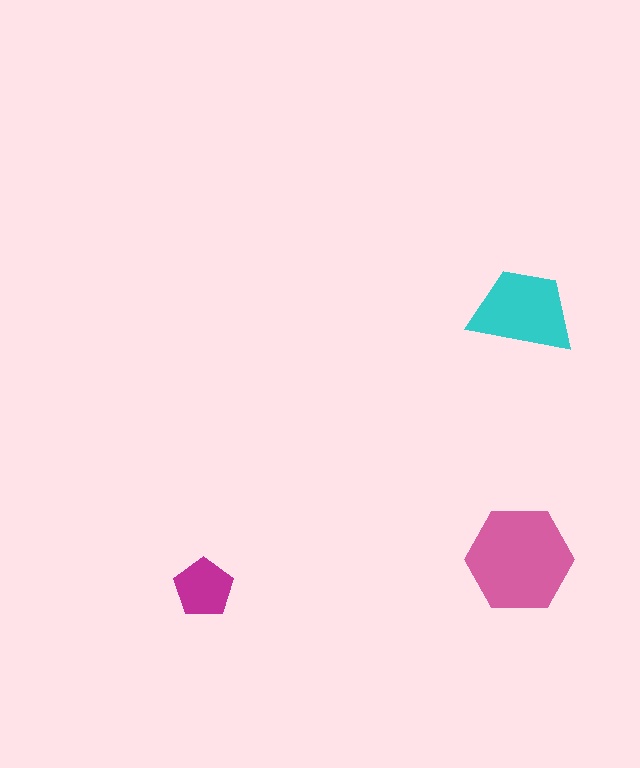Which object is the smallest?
The magenta pentagon.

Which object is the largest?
The pink hexagon.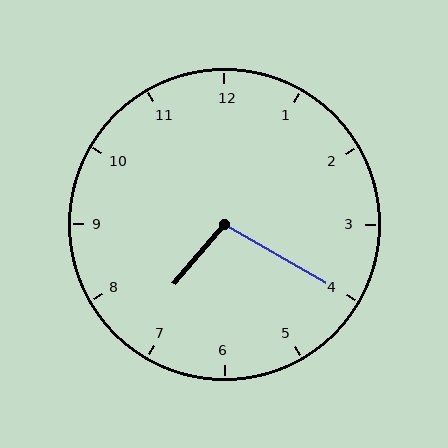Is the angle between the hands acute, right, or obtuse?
It is obtuse.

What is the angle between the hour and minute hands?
Approximately 100 degrees.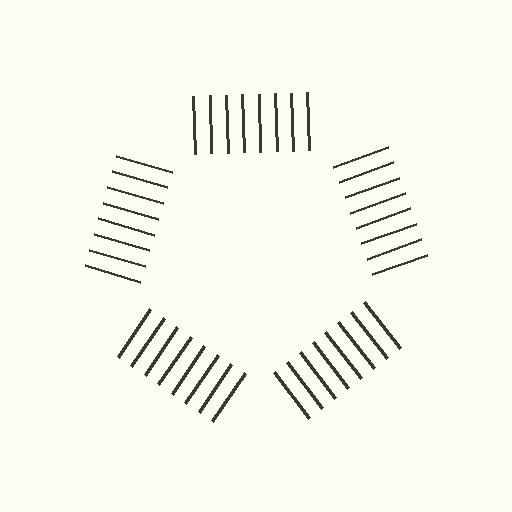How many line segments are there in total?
40 — 8 along each of the 5 edges.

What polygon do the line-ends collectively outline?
An illusory pentagon — the line segments terminate on its edges but no continuous stroke is drawn.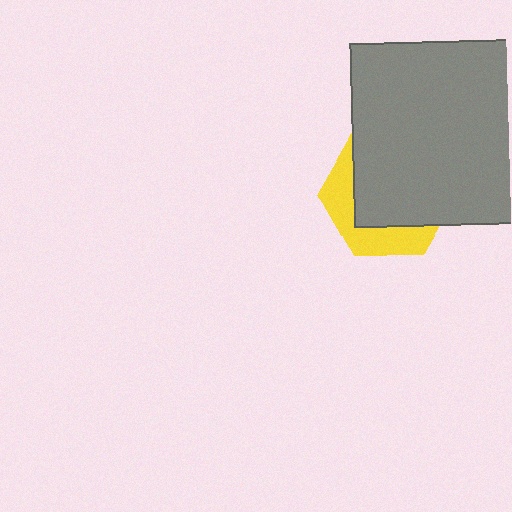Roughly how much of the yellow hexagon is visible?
A small part of it is visible (roughly 34%).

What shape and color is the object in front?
The object in front is a gray square.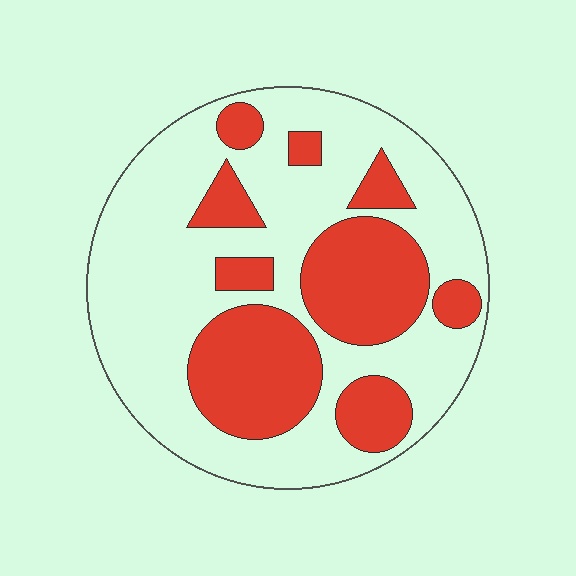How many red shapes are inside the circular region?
9.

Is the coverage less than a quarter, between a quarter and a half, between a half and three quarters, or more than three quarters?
Between a quarter and a half.